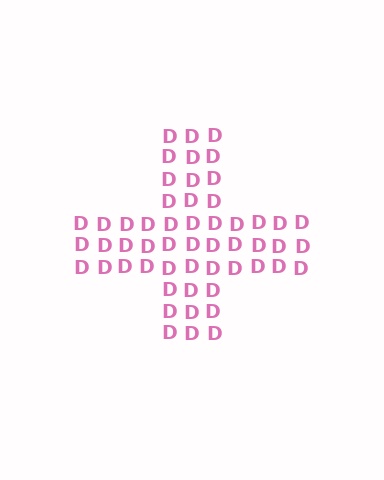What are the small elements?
The small elements are letter D's.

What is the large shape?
The large shape is a cross.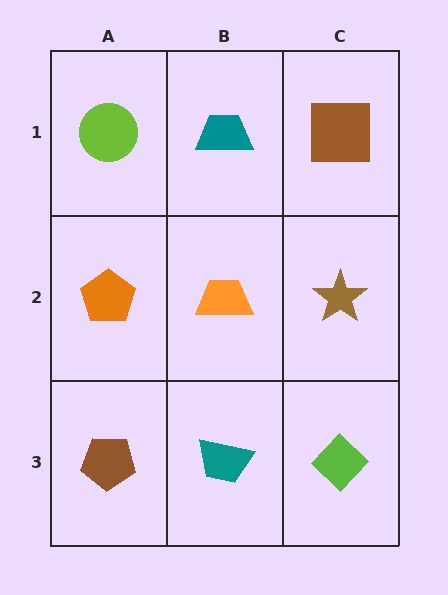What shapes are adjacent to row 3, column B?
An orange trapezoid (row 2, column B), a brown pentagon (row 3, column A), a lime diamond (row 3, column C).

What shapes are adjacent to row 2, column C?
A brown square (row 1, column C), a lime diamond (row 3, column C), an orange trapezoid (row 2, column B).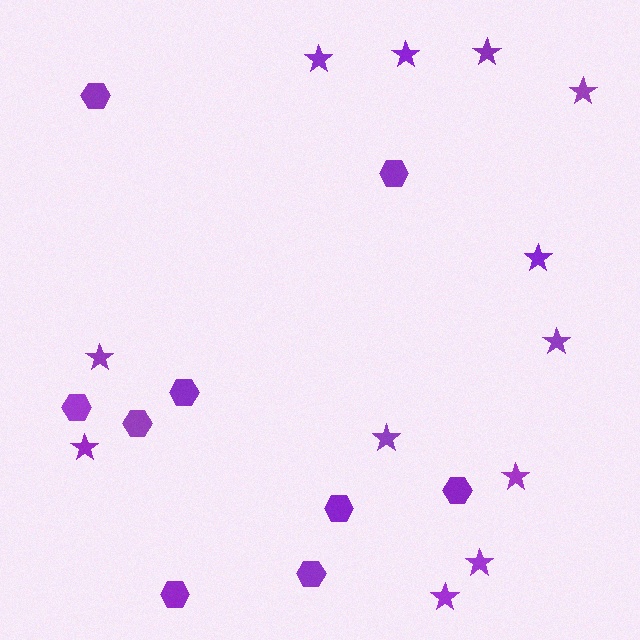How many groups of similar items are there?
There are 2 groups: one group of hexagons (9) and one group of stars (12).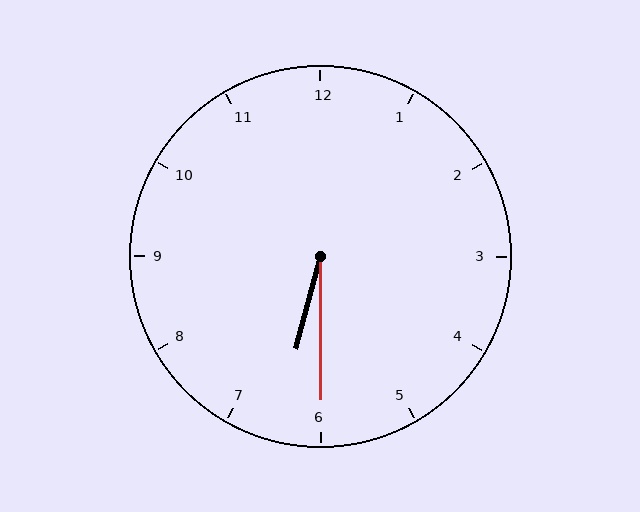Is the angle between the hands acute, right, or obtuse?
It is acute.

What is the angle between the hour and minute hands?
Approximately 15 degrees.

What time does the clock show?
6:30.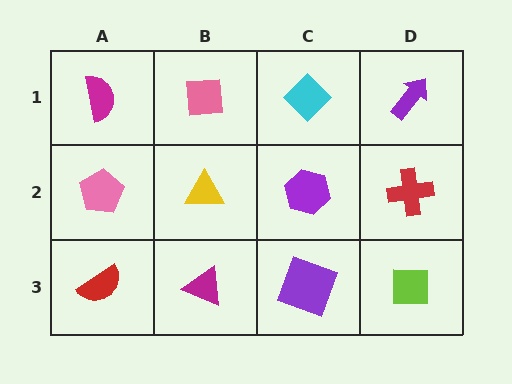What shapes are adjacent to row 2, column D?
A purple arrow (row 1, column D), a lime square (row 3, column D), a purple hexagon (row 2, column C).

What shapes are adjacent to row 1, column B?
A yellow triangle (row 2, column B), a magenta semicircle (row 1, column A), a cyan diamond (row 1, column C).